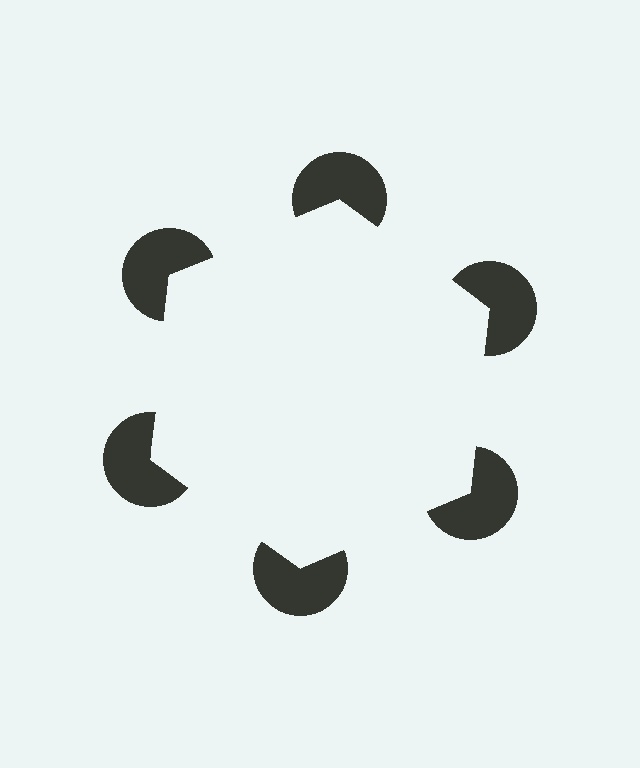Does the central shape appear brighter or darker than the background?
It typically appears slightly brighter than the background, even though no actual brightness change is drawn.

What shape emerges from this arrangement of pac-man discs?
An illusory hexagon — its edges are inferred from the aligned wedge cuts in the pac-man discs, not physically drawn.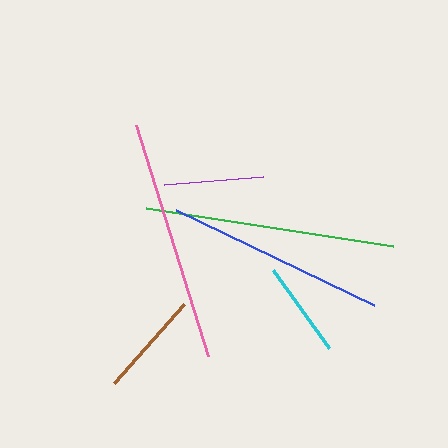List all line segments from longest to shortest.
From longest to shortest: green, pink, blue, brown, purple, cyan.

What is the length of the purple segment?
The purple segment is approximately 99 pixels long.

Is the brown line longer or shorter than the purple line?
The brown line is longer than the purple line.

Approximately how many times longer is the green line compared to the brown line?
The green line is approximately 2.4 times the length of the brown line.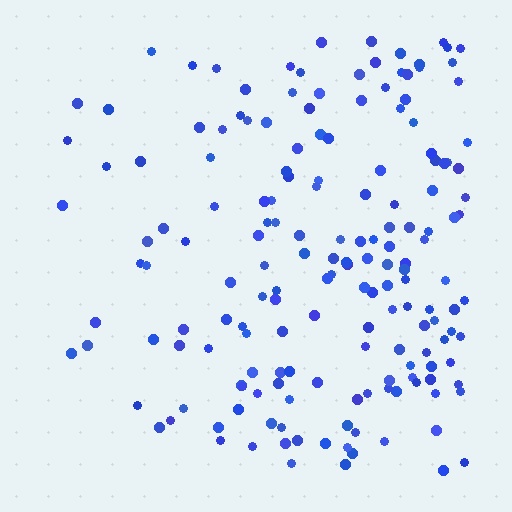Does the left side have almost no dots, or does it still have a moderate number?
Still a moderate number, just noticeably fewer than the right.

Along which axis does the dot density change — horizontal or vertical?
Horizontal.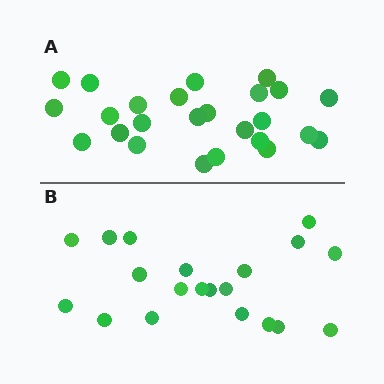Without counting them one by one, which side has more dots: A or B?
Region A (the top region) has more dots.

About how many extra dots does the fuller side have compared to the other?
Region A has about 5 more dots than region B.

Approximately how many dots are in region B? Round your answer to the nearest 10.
About 20 dots.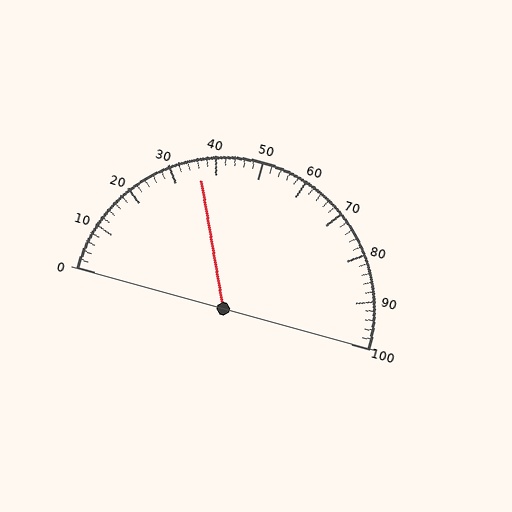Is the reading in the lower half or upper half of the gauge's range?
The reading is in the lower half of the range (0 to 100).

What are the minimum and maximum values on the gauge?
The gauge ranges from 0 to 100.